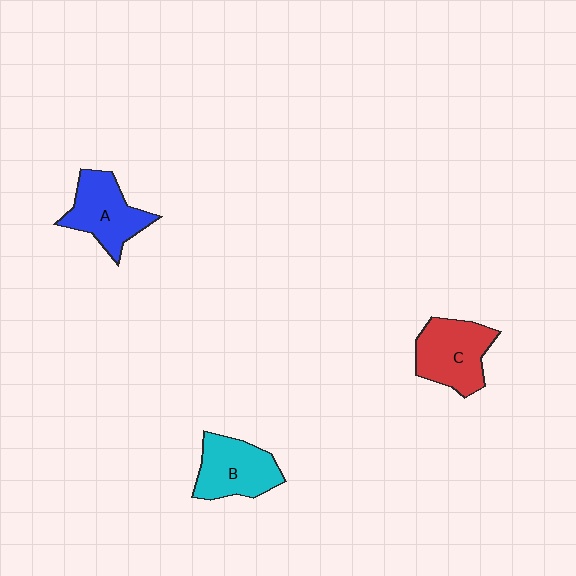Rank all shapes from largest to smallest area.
From largest to smallest: C (red), A (blue), B (cyan).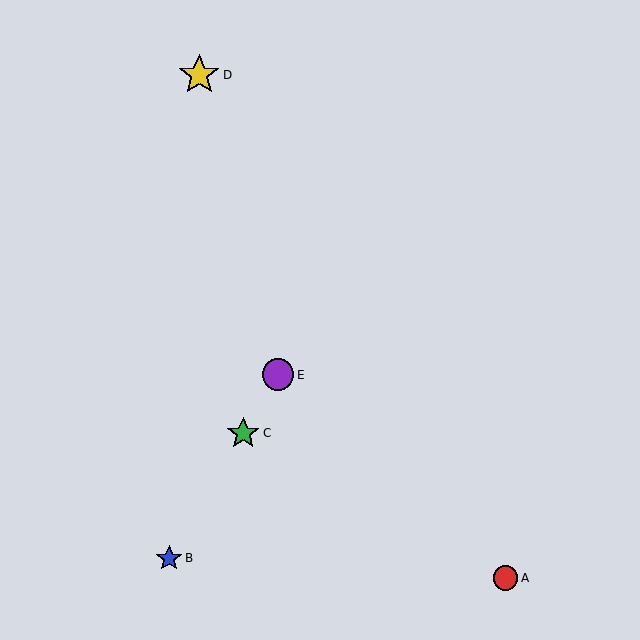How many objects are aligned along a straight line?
3 objects (B, C, E) are aligned along a straight line.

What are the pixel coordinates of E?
Object E is at (278, 375).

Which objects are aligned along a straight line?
Objects B, C, E are aligned along a straight line.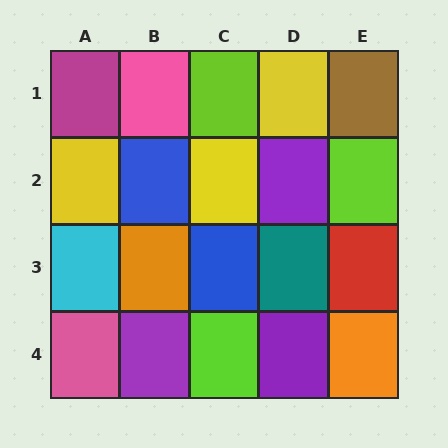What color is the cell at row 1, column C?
Lime.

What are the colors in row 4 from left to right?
Pink, purple, lime, purple, orange.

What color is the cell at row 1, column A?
Magenta.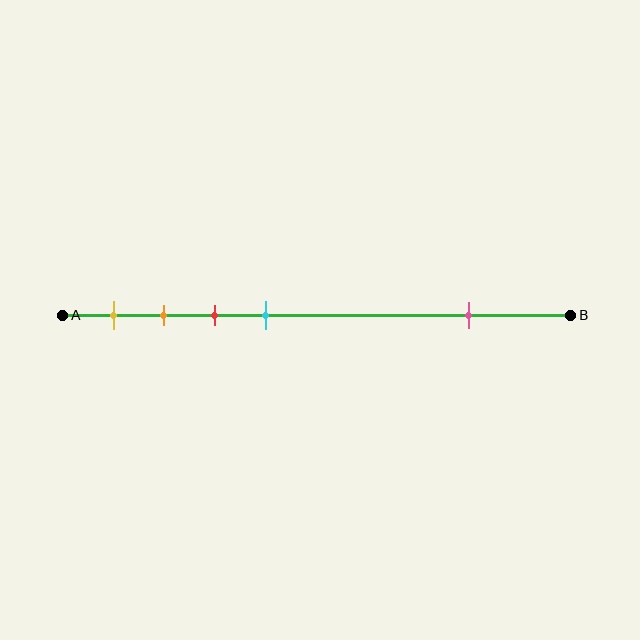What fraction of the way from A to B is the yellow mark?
The yellow mark is approximately 10% (0.1) of the way from A to B.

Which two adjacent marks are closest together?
The orange and red marks are the closest adjacent pair.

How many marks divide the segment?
There are 5 marks dividing the segment.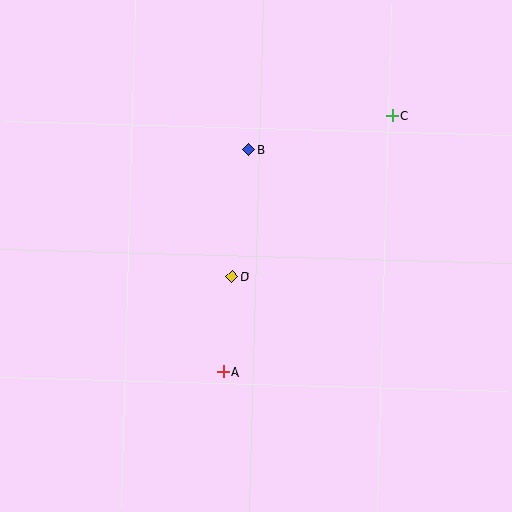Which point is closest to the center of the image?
Point D at (232, 276) is closest to the center.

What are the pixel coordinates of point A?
Point A is at (223, 372).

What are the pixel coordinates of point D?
Point D is at (232, 276).